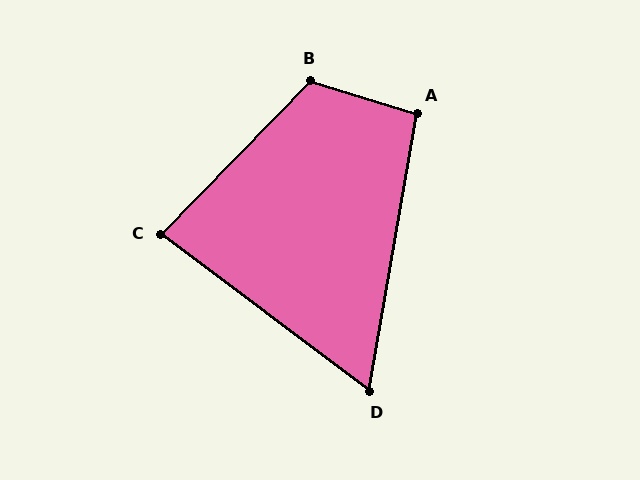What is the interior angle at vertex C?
Approximately 83 degrees (acute).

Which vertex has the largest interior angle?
B, at approximately 117 degrees.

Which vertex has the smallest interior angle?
D, at approximately 63 degrees.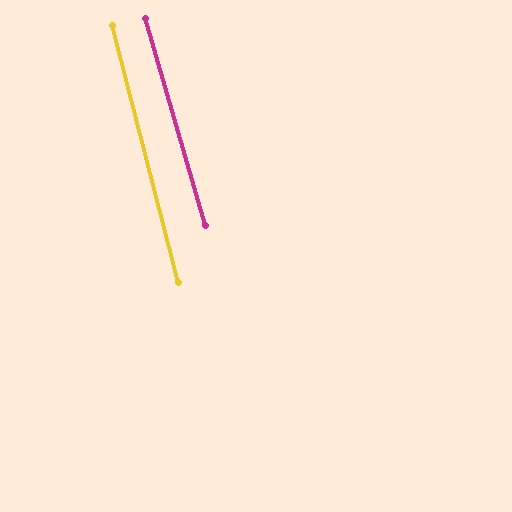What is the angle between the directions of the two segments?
Approximately 2 degrees.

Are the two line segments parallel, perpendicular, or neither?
Parallel — their directions differ by only 1.7°.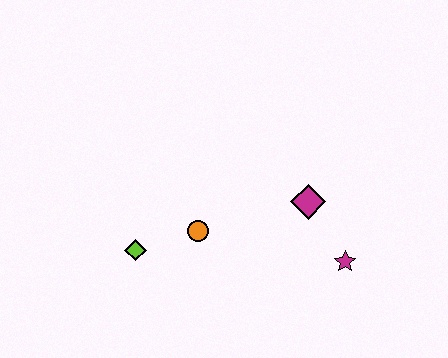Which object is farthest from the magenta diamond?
The lime diamond is farthest from the magenta diamond.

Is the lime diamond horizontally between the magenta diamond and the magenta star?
No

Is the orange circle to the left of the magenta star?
Yes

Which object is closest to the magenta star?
The magenta diamond is closest to the magenta star.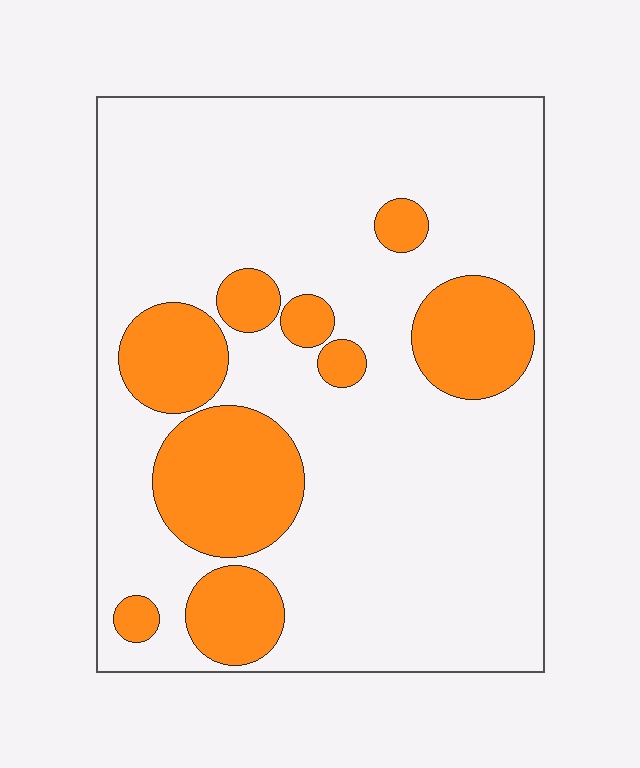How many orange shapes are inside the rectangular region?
9.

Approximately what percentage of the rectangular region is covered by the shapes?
Approximately 25%.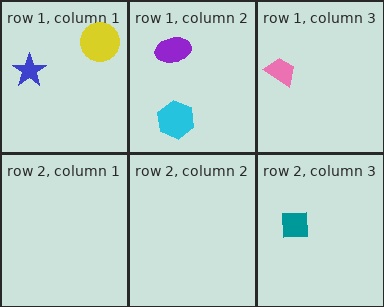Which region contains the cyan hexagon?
The row 1, column 2 region.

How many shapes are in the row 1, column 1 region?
2.